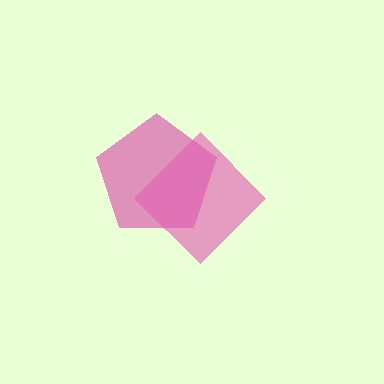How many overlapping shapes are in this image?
There are 2 overlapping shapes in the image.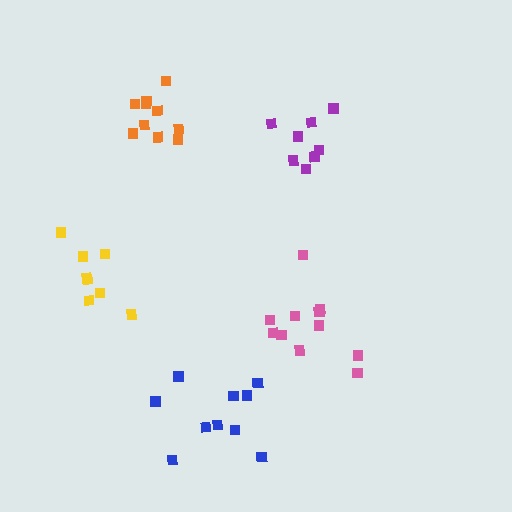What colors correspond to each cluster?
The clusters are colored: pink, purple, yellow, blue, orange.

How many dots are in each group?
Group 1: 11 dots, Group 2: 8 dots, Group 3: 8 dots, Group 4: 10 dots, Group 5: 10 dots (47 total).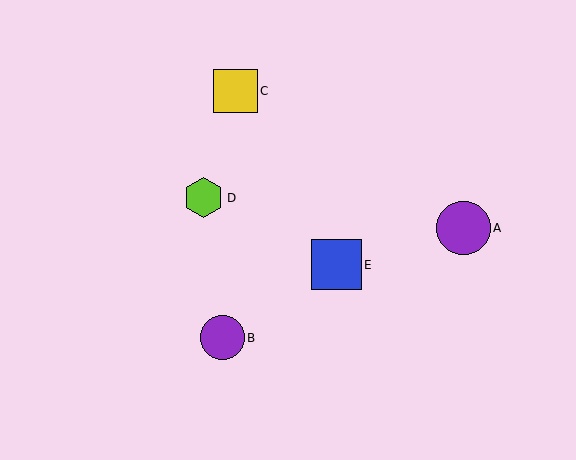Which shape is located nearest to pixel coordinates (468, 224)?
The purple circle (labeled A) at (463, 228) is nearest to that location.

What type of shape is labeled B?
Shape B is a purple circle.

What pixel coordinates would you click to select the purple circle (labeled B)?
Click at (222, 338) to select the purple circle B.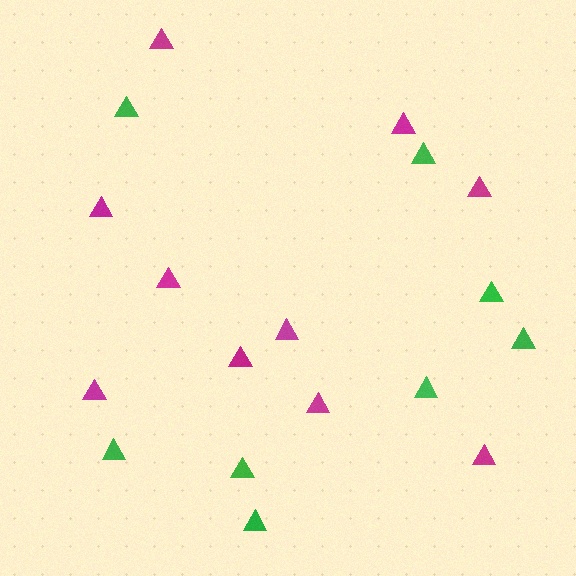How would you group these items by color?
There are 2 groups: one group of magenta triangles (10) and one group of green triangles (8).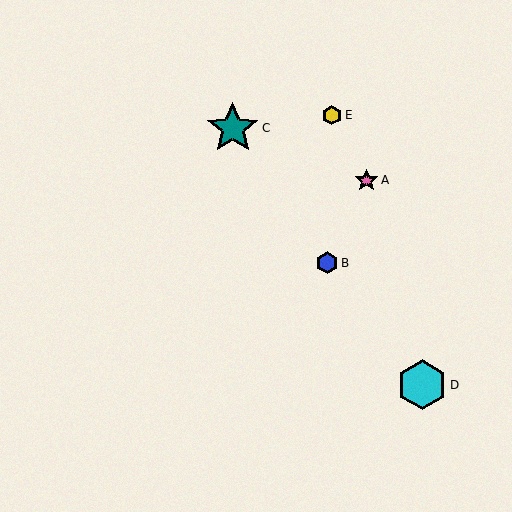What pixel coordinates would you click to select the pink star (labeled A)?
Click at (366, 180) to select the pink star A.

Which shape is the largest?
The teal star (labeled C) is the largest.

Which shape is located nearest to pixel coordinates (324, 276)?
The blue hexagon (labeled B) at (327, 263) is nearest to that location.